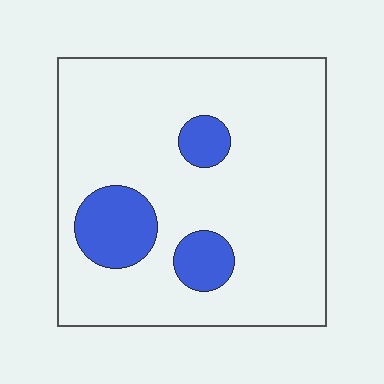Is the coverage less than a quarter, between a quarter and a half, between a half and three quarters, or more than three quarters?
Less than a quarter.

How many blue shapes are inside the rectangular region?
3.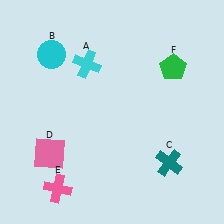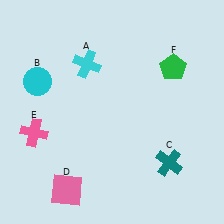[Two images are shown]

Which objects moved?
The objects that moved are: the cyan circle (B), the pink square (D), the pink cross (E).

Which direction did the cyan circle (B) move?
The cyan circle (B) moved down.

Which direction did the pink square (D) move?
The pink square (D) moved down.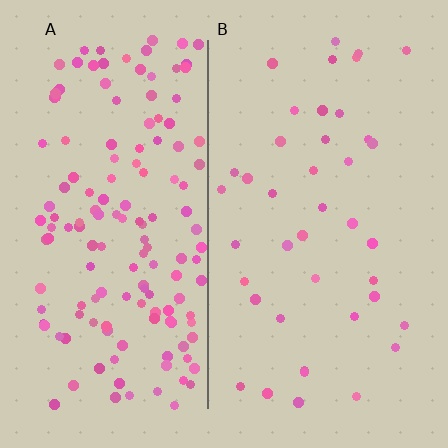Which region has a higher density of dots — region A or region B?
A (the left).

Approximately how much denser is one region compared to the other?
Approximately 3.7× — region A over region B.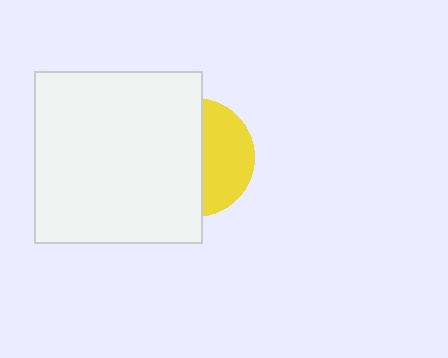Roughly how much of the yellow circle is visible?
A small part of it is visible (roughly 41%).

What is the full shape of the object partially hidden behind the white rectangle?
The partially hidden object is a yellow circle.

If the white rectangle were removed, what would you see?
You would see the complete yellow circle.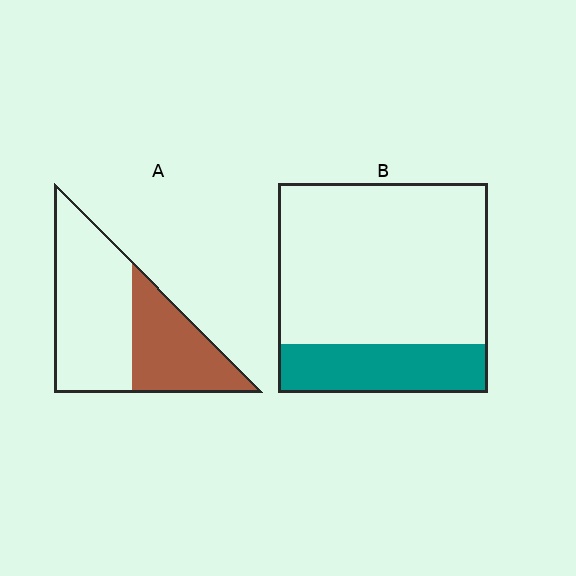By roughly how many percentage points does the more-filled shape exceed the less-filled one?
By roughly 15 percentage points (A over B).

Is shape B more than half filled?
No.